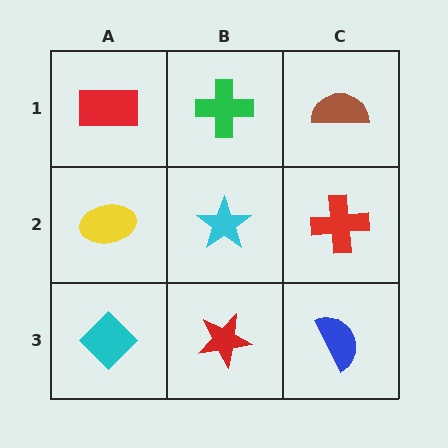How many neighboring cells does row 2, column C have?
3.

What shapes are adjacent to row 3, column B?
A cyan star (row 2, column B), a cyan diamond (row 3, column A), a blue semicircle (row 3, column C).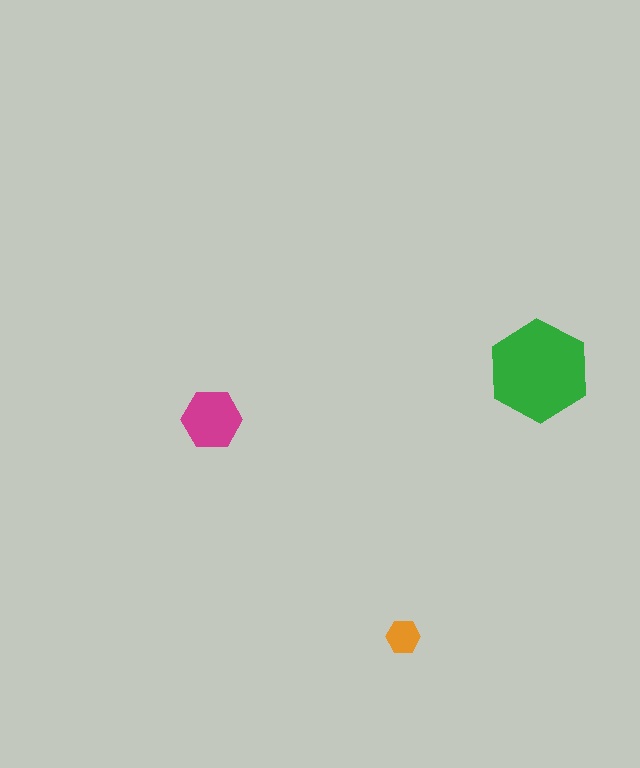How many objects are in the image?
There are 3 objects in the image.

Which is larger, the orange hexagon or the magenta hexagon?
The magenta one.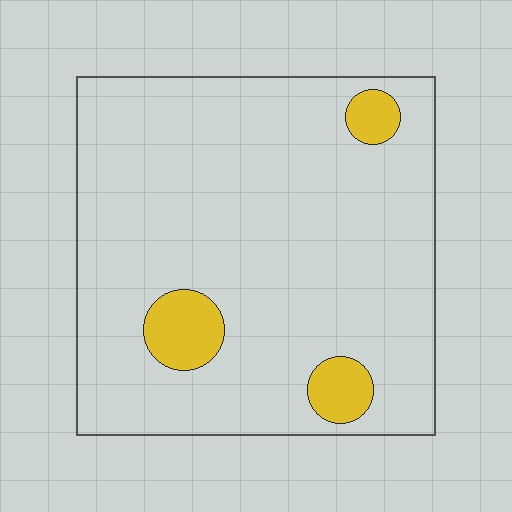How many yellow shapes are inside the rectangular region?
3.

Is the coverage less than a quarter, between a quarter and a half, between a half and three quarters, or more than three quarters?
Less than a quarter.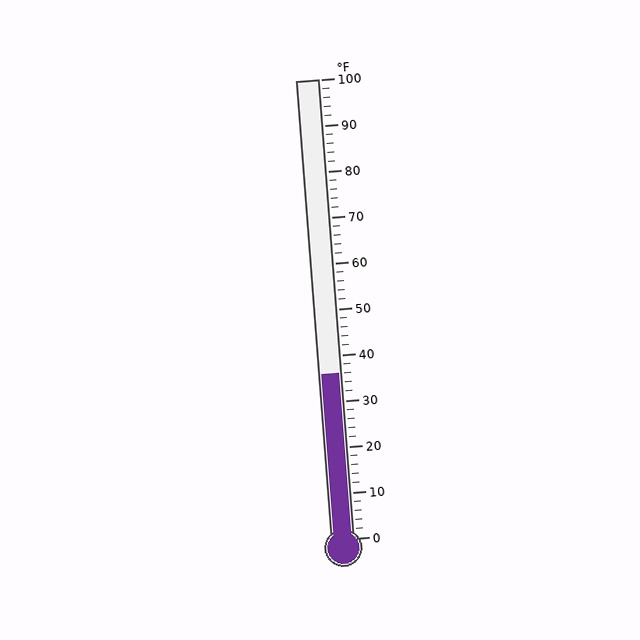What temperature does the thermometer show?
The thermometer shows approximately 36°F.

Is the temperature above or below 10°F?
The temperature is above 10°F.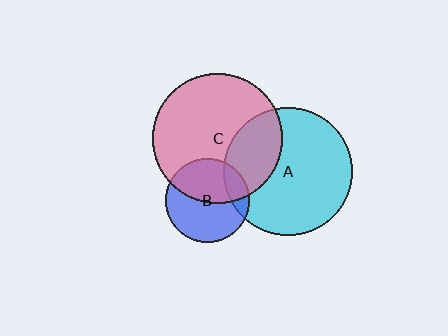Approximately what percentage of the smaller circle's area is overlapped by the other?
Approximately 45%.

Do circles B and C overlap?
Yes.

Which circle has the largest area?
Circle C (pink).